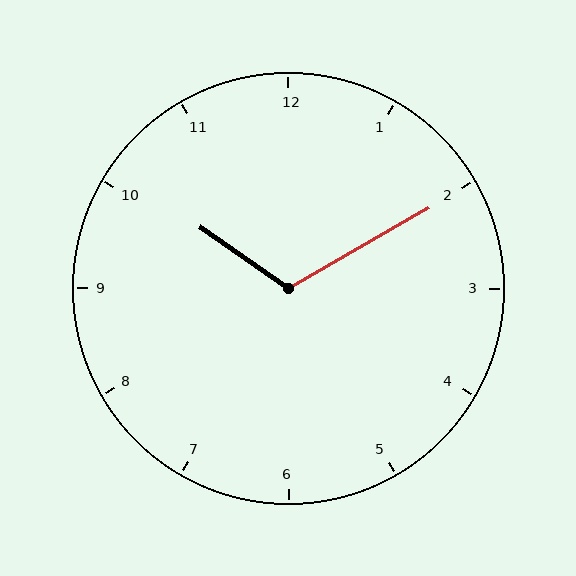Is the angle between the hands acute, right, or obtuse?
It is obtuse.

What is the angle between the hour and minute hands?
Approximately 115 degrees.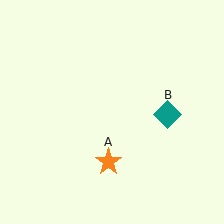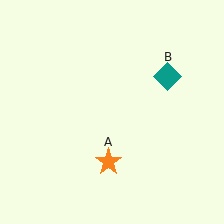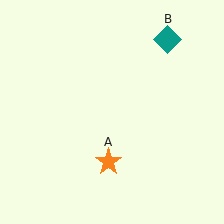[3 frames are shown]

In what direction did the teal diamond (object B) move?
The teal diamond (object B) moved up.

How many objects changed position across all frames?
1 object changed position: teal diamond (object B).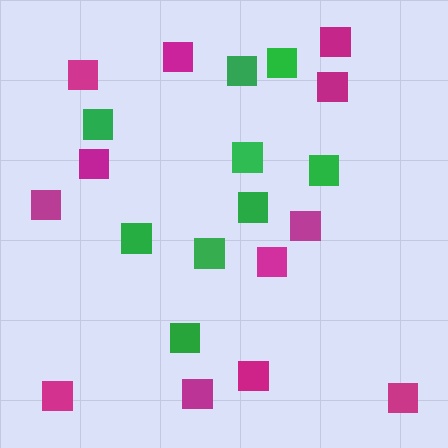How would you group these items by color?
There are 2 groups: one group of green squares (9) and one group of magenta squares (12).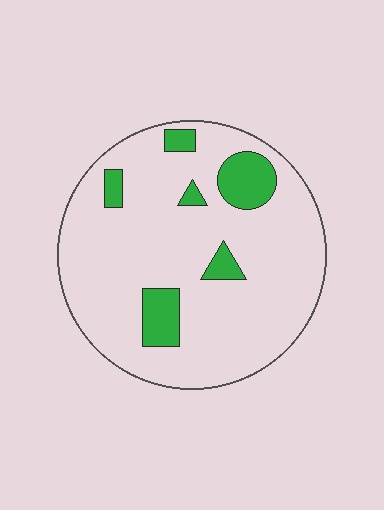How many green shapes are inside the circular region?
6.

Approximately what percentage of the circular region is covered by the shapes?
Approximately 15%.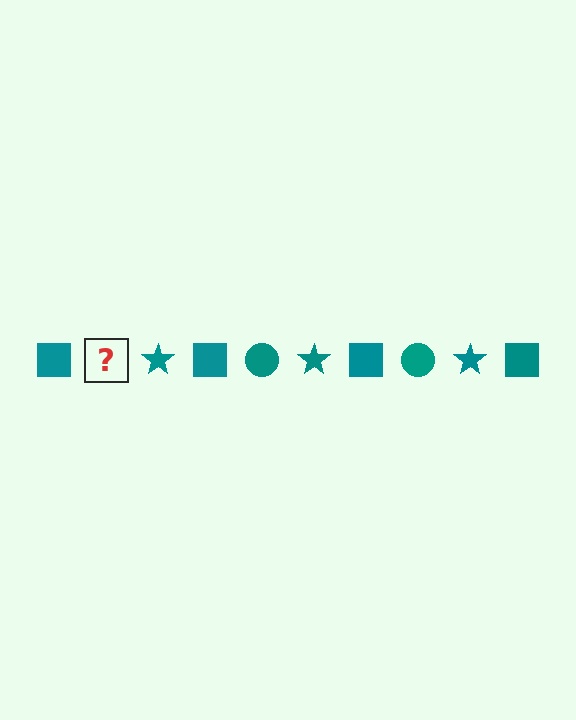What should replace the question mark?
The question mark should be replaced with a teal circle.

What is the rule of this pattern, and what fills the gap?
The rule is that the pattern cycles through square, circle, star shapes in teal. The gap should be filled with a teal circle.